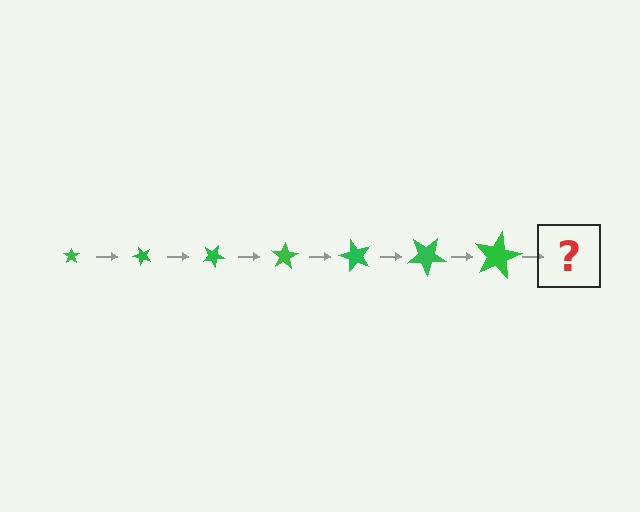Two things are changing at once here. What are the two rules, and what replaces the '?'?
The two rules are that the star grows larger each step and it rotates 50 degrees each step. The '?' should be a star, larger than the previous one and rotated 350 degrees from the start.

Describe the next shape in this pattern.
It should be a star, larger than the previous one and rotated 350 degrees from the start.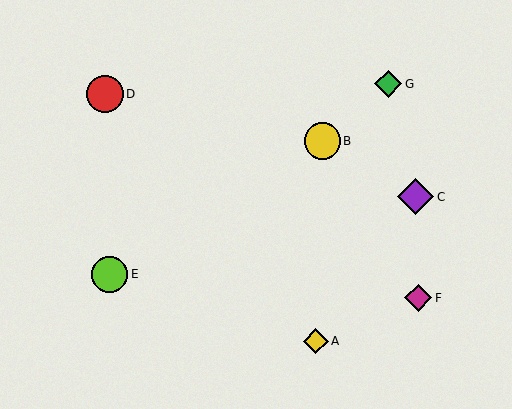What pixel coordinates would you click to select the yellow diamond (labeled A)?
Click at (316, 341) to select the yellow diamond A.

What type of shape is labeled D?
Shape D is a red circle.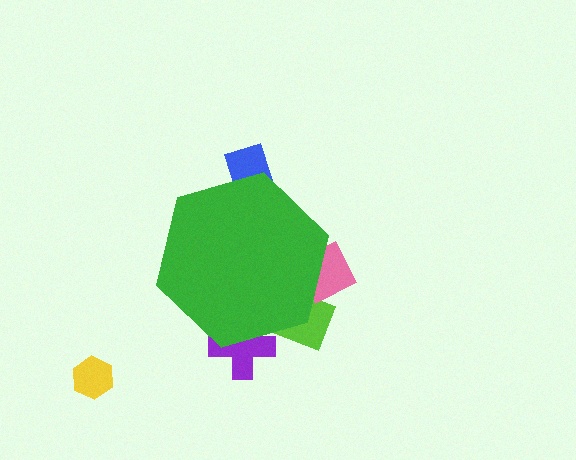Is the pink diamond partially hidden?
Yes, the pink diamond is partially hidden behind the green hexagon.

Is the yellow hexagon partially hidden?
No, the yellow hexagon is fully visible.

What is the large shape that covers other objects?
A green hexagon.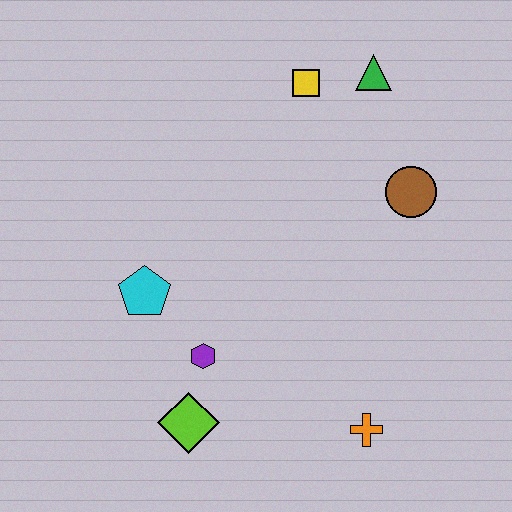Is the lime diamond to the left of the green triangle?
Yes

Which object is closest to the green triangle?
The yellow square is closest to the green triangle.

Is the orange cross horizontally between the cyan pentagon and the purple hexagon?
No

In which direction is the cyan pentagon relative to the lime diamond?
The cyan pentagon is above the lime diamond.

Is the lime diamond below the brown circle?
Yes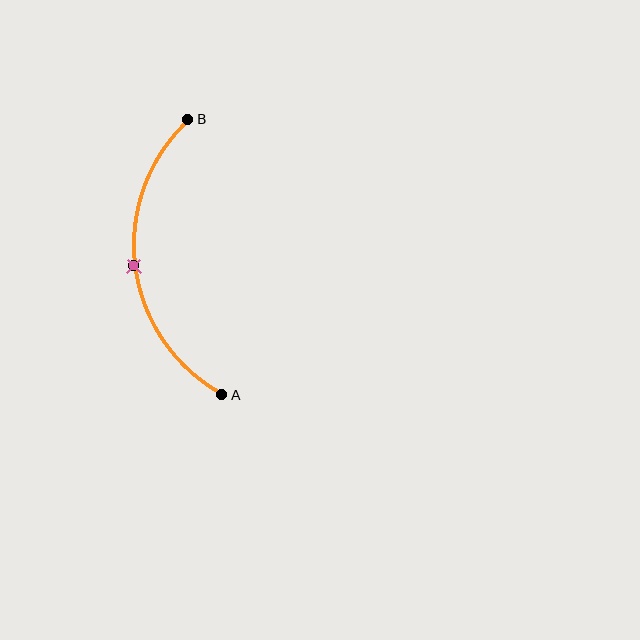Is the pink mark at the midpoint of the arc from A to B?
Yes. The pink mark lies on the arc at equal arc-length from both A and B — it is the arc midpoint.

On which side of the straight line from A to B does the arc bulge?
The arc bulges to the left of the straight line connecting A and B.